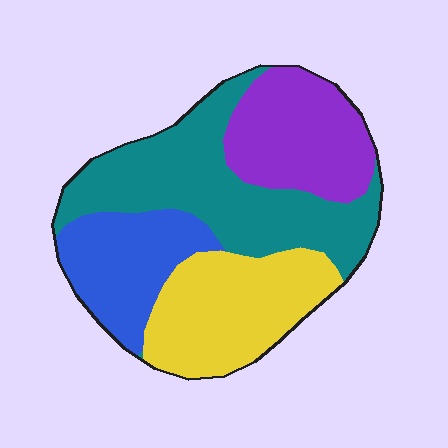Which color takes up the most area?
Teal, at roughly 35%.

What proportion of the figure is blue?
Blue covers about 20% of the figure.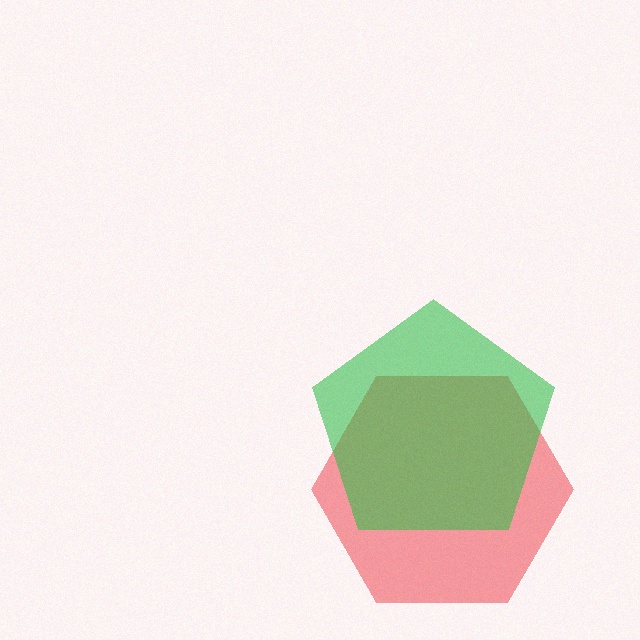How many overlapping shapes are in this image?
There are 2 overlapping shapes in the image.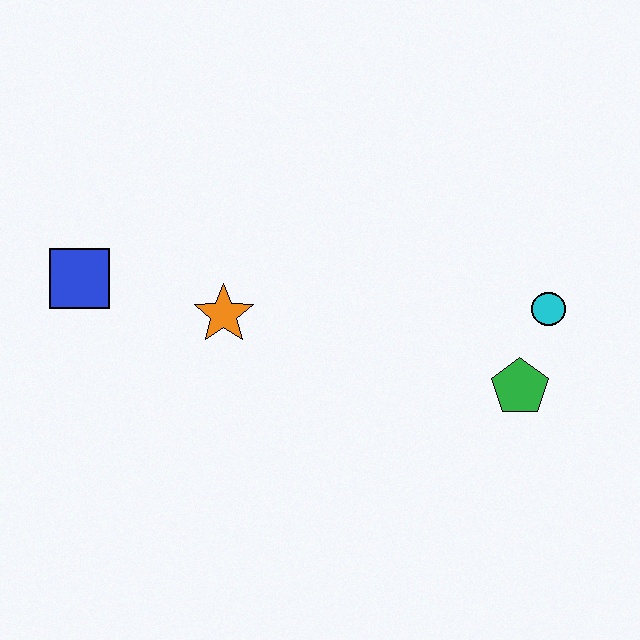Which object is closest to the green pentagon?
The cyan circle is closest to the green pentagon.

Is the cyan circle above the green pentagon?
Yes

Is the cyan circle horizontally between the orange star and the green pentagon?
No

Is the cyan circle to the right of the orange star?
Yes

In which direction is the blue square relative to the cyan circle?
The blue square is to the left of the cyan circle.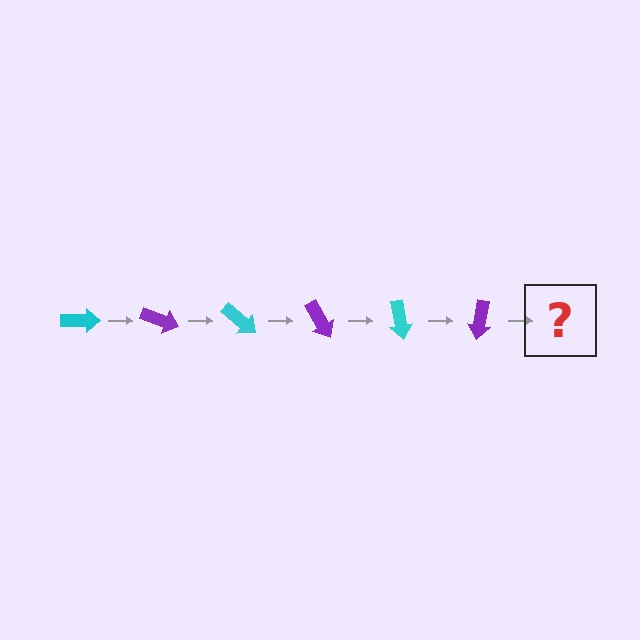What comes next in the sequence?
The next element should be a cyan arrow, rotated 120 degrees from the start.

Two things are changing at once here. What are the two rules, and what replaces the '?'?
The two rules are that it rotates 20 degrees each step and the color cycles through cyan and purple. The '?' should be a cyan arrow, rotated 120 degrees from the start.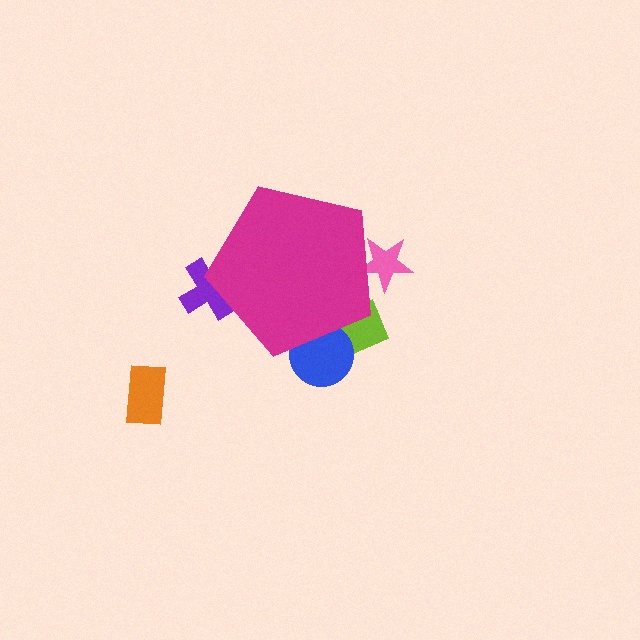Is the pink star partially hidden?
Yes, the pink star is partially hidden behind the magenta pentagon.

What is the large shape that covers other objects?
A magenta pentagon.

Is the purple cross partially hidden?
Yes, the purple cross is partially hidden behind the magenta pentagon.